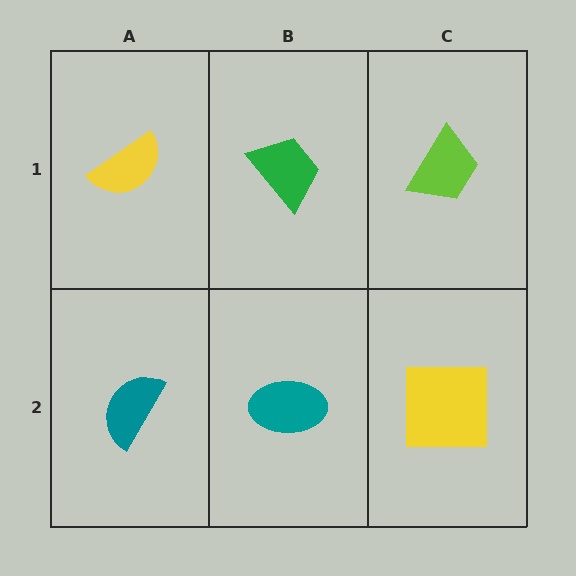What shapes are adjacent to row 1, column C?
A yellow square (row 2, column C), a green trapezoid (row 1, column B).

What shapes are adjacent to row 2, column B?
A green trapezoid (row 1, column B), a teal semicircle (row 2, column A), a yellow square (row 2, column C).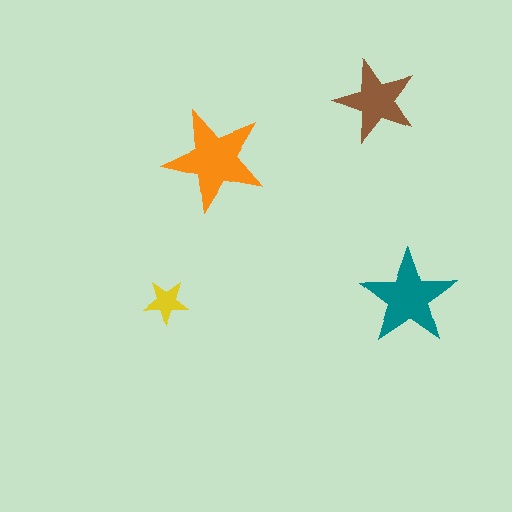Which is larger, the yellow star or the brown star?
The brown one.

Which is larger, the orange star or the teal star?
The orange one.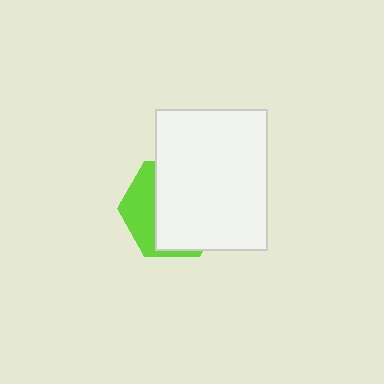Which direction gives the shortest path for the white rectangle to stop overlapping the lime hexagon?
Moving right gives the shortest separation.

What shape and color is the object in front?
The object in front is a white rectangle.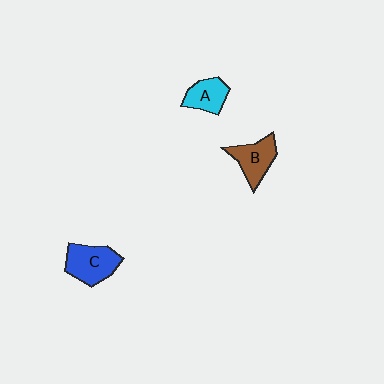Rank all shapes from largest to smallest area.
From largest to smallest: C (blue), B (brown), A (cyan).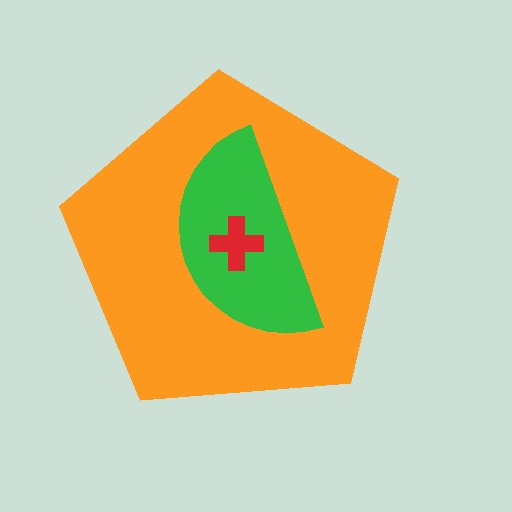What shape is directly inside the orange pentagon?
The green semicircle.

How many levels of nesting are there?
3.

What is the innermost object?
The red cross.